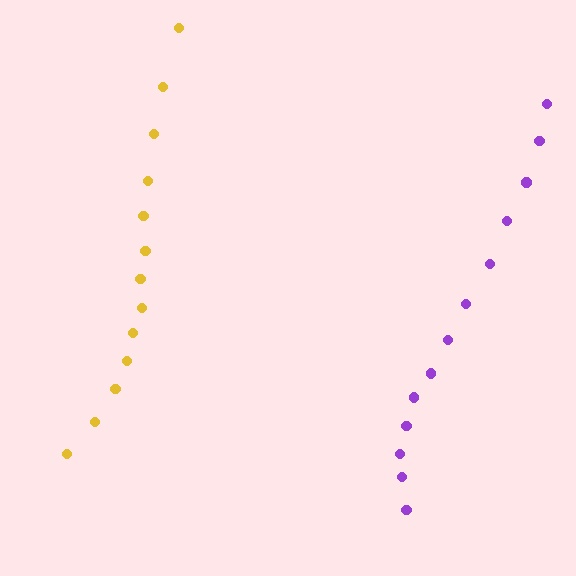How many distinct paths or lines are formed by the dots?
There are 2 distinct paths.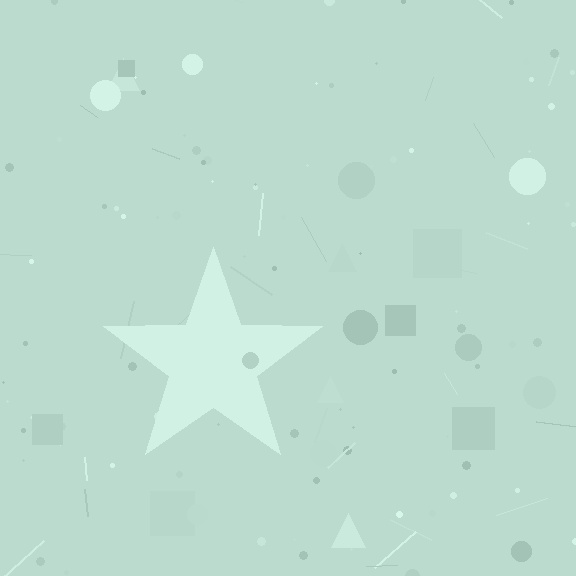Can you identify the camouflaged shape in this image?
The camouflaged shape is a star.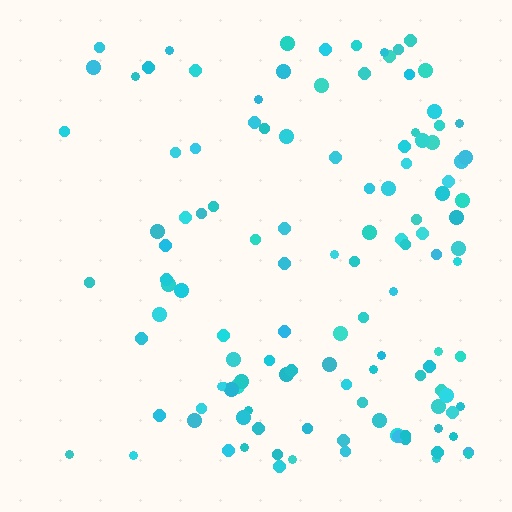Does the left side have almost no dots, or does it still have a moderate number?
Still a moderate number, just noticeably fewer than the right.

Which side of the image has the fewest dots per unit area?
The left.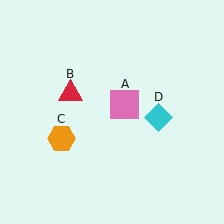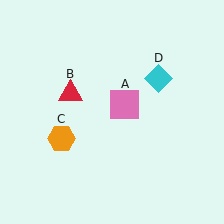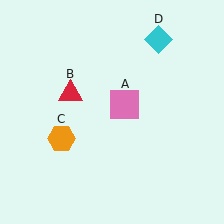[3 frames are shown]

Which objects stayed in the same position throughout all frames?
Pink square (object A) and red triangle (object B) and orange hexagon (object C) remained stationary.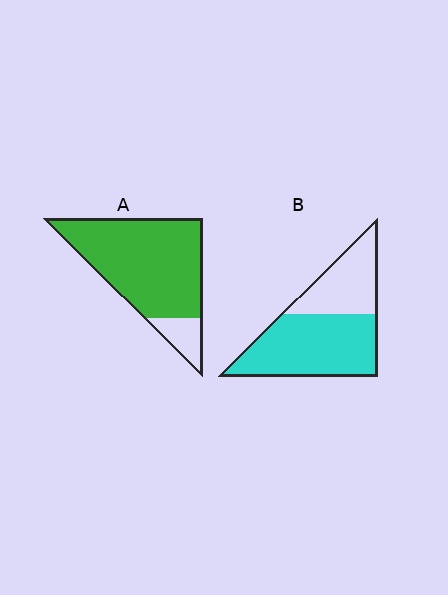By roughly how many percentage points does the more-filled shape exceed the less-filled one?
By roughly 25 percentage points (A over B).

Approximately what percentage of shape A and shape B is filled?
A is approximately 85% and B is approximately 65%.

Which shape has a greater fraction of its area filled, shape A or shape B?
Shape A.